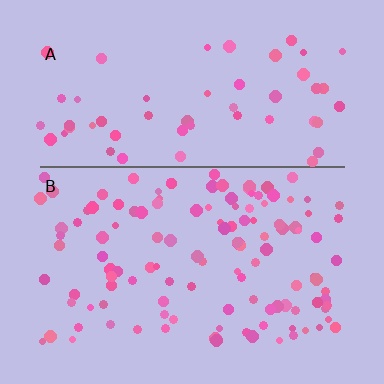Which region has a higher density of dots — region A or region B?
B (the bottom).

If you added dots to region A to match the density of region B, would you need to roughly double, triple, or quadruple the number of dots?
Approximately double.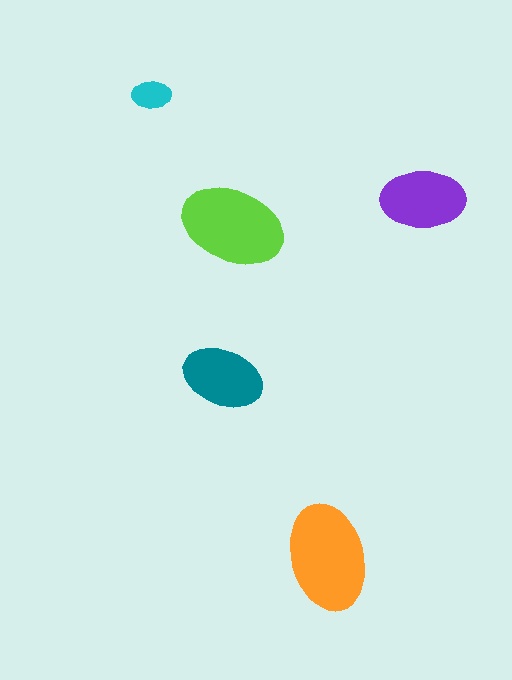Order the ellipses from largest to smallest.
the orange one, the lime one, the purple one, the teal one, the cyan one.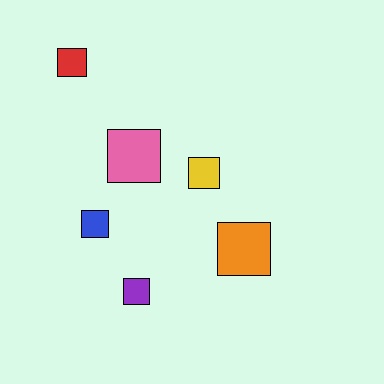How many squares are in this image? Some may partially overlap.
There are 6 squares.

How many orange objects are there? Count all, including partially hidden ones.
There is 1 orange object.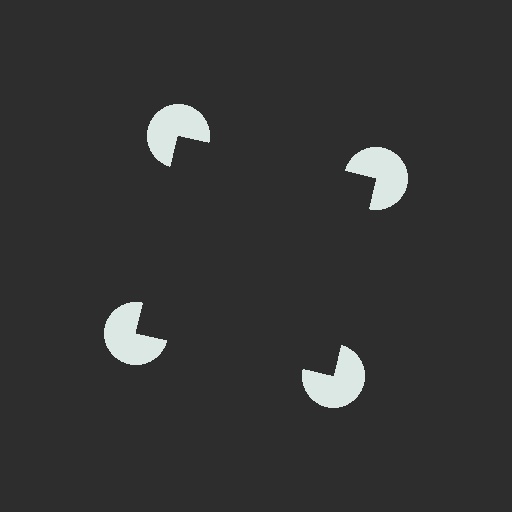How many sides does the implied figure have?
4 sides.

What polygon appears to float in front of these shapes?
An illusory square — its edges are inferred from the aligned wedge cuts in the pac-man discs, not physically drawn.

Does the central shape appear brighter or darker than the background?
It typically appears slightly darker than the background, even though no actual brightness change is drawn.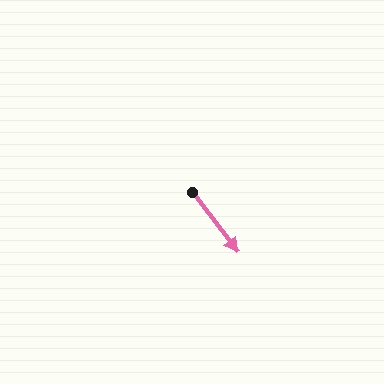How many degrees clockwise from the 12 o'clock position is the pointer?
Approximately 143 degrees.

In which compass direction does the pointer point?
Southeast.